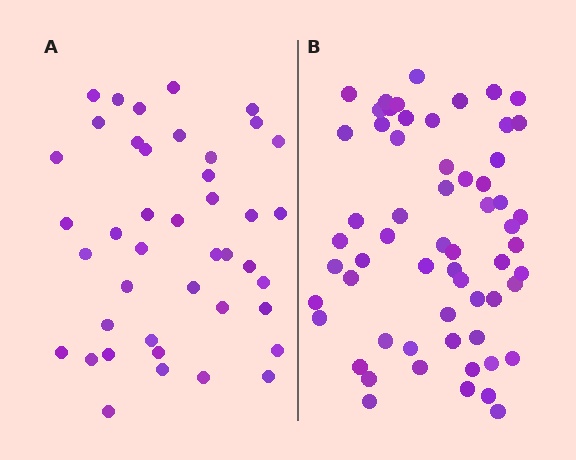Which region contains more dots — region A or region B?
Region B (the right region) has more dots.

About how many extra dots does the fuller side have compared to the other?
Region B has approximately 20 more dots than region A.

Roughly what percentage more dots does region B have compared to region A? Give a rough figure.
About 45% more.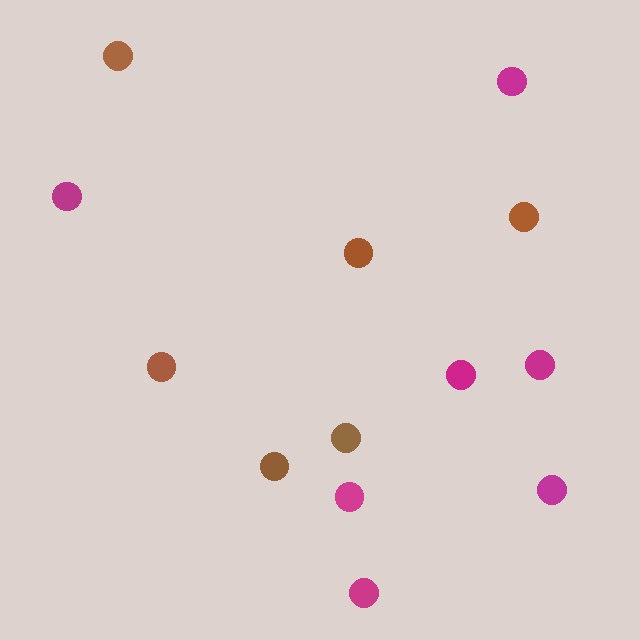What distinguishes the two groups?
There are 2 groups: one group of magenta circles (7) and one group of brown circles (6).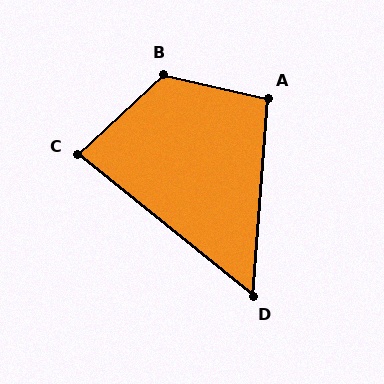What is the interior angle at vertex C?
Approximately 82 degrees (acute).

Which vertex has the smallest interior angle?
D, at approximately 56 degrees.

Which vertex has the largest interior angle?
B, at approximately 124 degrees.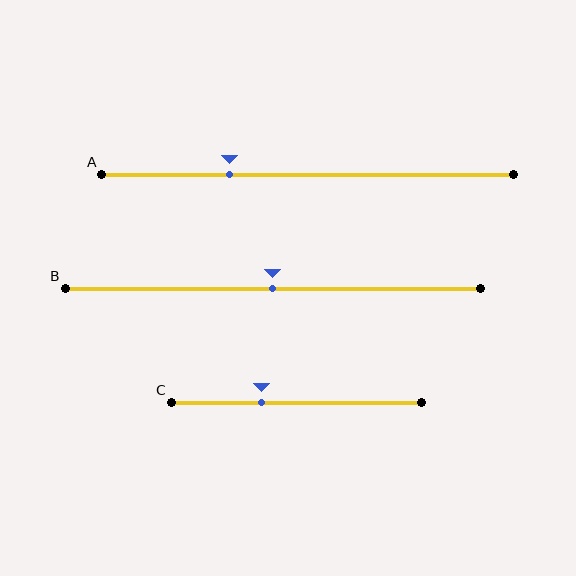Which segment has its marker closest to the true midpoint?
Segment B has its marker closest to the true midpoint.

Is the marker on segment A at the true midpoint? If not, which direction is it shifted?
No, the marker on segment A is shifted to the left by about 19% of the segment length.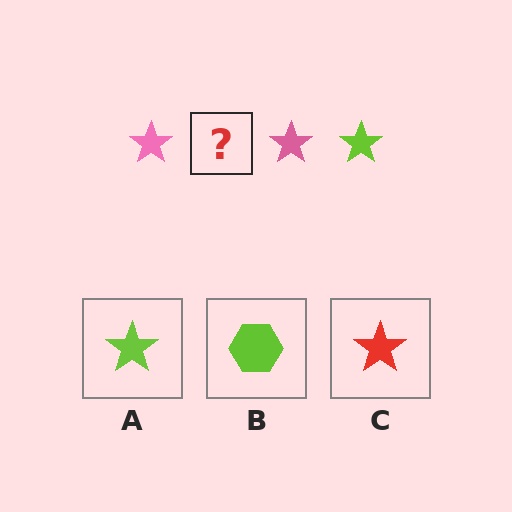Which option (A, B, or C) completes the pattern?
A.